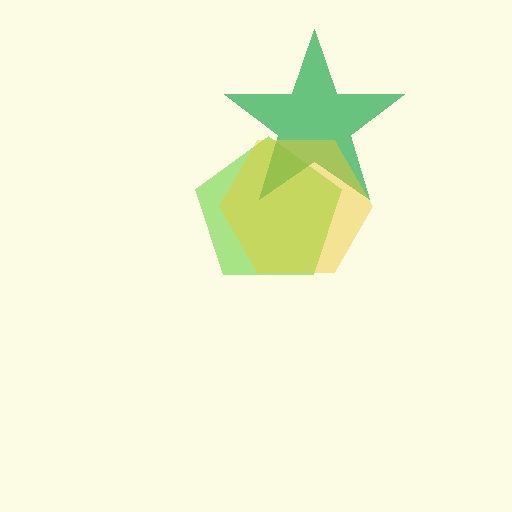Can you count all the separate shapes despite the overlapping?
Yes, there are 3 separate shapes.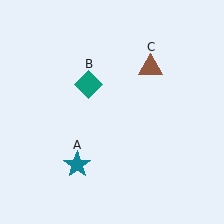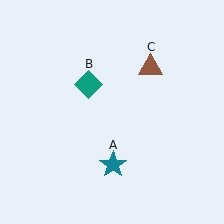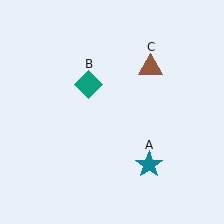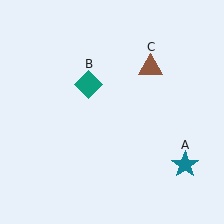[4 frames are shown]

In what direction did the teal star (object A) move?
The teal star (object A) moved right.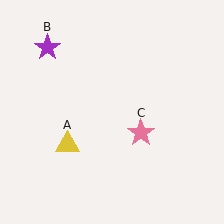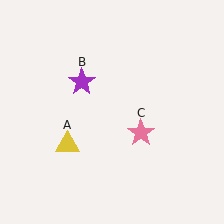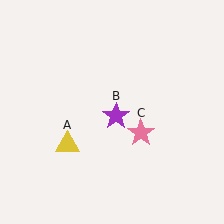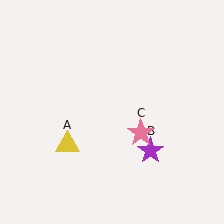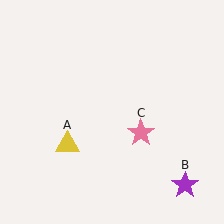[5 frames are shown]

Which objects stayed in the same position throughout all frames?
Yellow triangle (object A) and pink star (object C) remained stationary.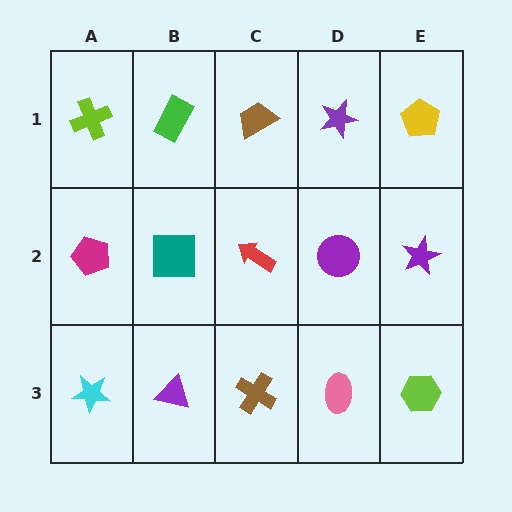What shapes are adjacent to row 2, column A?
A lime cross (row 1, column A), a cyan star (row 3, column A), a teal square (row 2, column B).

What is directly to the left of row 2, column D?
A red arrow.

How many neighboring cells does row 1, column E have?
2.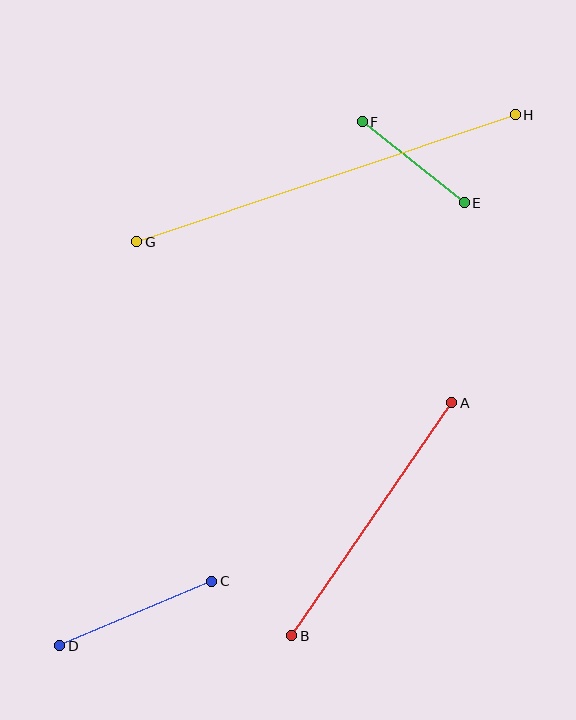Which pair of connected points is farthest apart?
Points G and H are farthest apart.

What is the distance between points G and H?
The distance is approximately 399 pixels.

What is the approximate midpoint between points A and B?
The midpoint is at approximately (372, 519) pixels.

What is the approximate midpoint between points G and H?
The midpoint is at approximately (326, 178) pixels.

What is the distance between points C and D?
The distance is approximately 165 pixels.